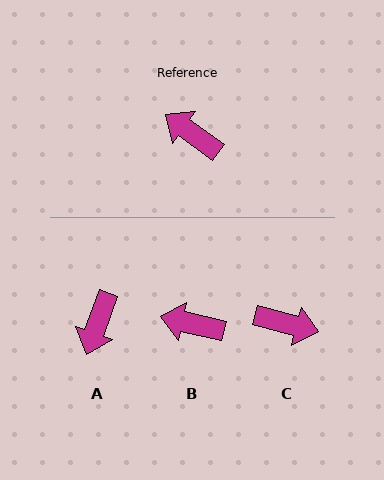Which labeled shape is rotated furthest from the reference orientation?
C, about 159 degrees away.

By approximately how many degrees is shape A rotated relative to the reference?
Approximately 106 degrees counter-clockwise.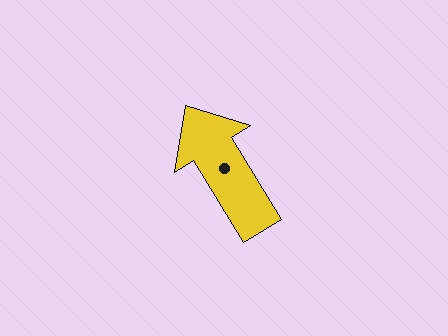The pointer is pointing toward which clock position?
Roughly 11 o'clock.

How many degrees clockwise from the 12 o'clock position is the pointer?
Approximately 328 degrees.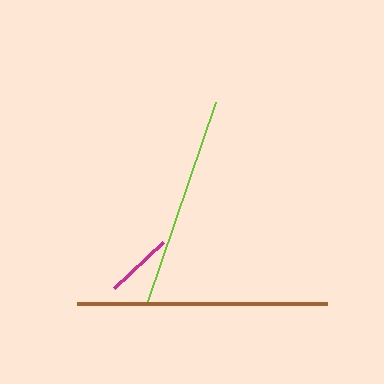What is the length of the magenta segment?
The magenta segment is approximately 68 pixels long.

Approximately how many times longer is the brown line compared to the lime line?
The brown line is approximately 1.2 times the length of the lime line.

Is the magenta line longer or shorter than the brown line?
The brown line is longer than the magenta line.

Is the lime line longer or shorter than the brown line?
The brown line is longer than the lime line.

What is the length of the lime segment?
The lime segment is approximately 210 pixels long.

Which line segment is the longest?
The brown line is the longest at approximately 250 pixels.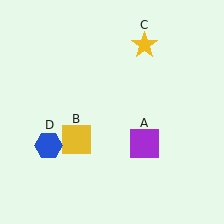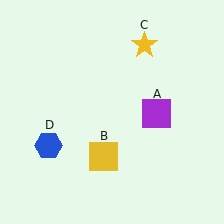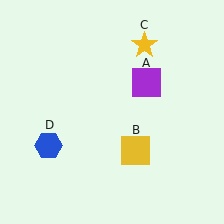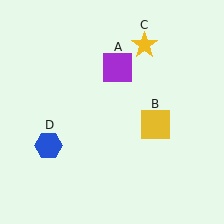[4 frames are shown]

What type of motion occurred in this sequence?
The purple square (object A), yellow square (object B) rotated counterclockwise around the center of the scene.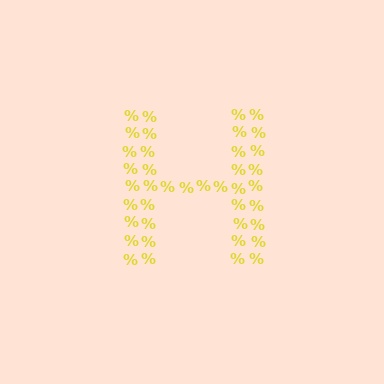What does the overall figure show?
The overall figure shows the letter H.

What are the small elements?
The small elements are percent signs.